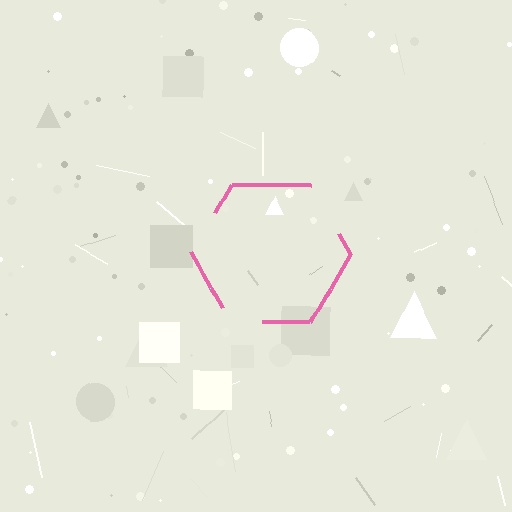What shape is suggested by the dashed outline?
The dashed outline suggests a hexagon.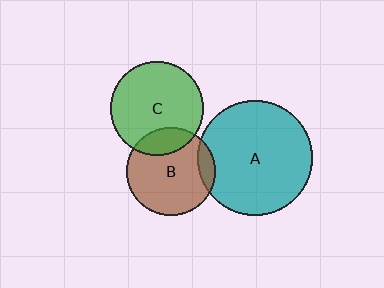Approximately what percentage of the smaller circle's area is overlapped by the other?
Approximately 20%.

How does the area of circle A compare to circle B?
Approximately 1.7 times.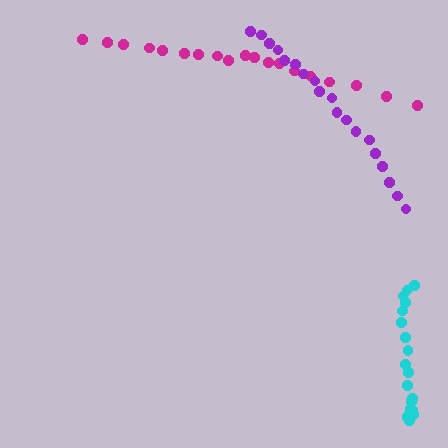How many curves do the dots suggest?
There are 3 distinct paths.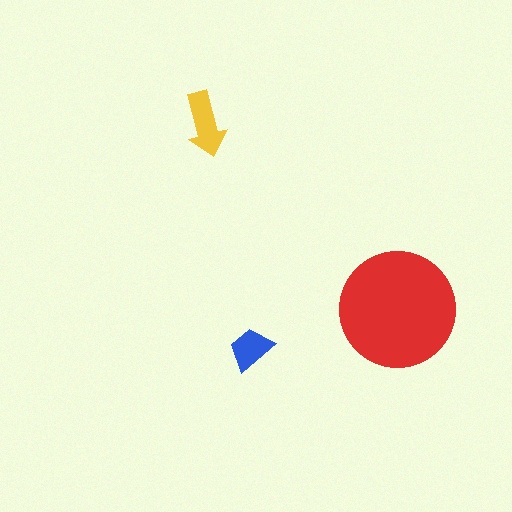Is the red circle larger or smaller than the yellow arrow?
Larger.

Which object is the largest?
The red circle.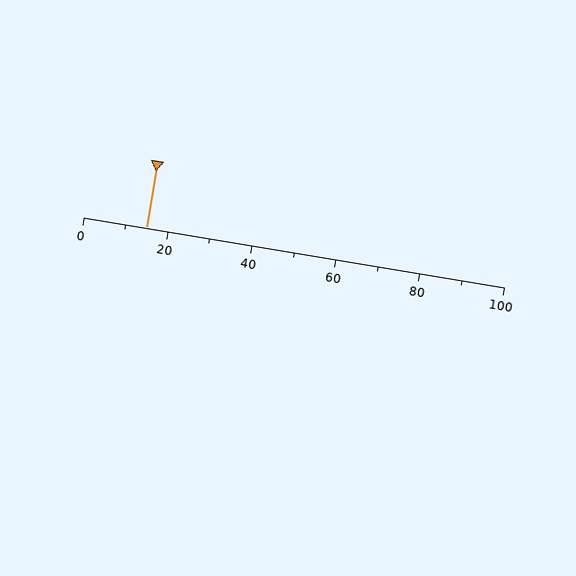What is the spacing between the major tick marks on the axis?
The major ticks are spaced 20 apart.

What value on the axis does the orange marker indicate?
The marker indicates approximately 15.